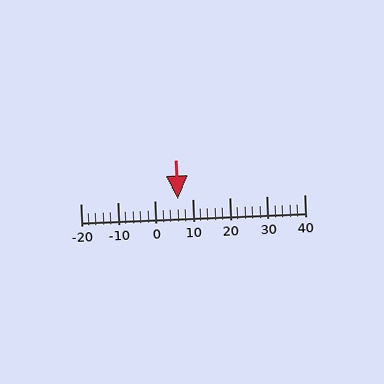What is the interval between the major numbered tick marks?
The major tick marks are spaced 10 units apart.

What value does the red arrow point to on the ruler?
The red arrow points to approximately 6.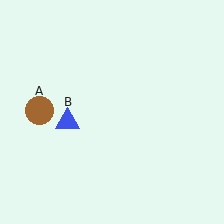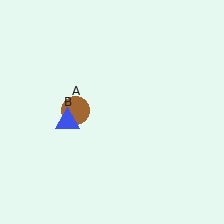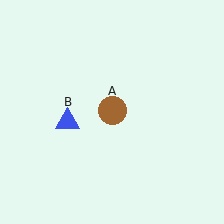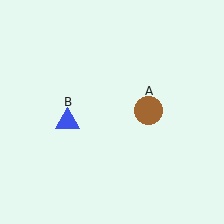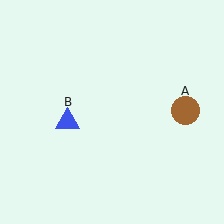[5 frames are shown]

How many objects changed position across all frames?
1 object changed position: brown circle (object A).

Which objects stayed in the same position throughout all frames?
Blue triangle (object B) remained stationary.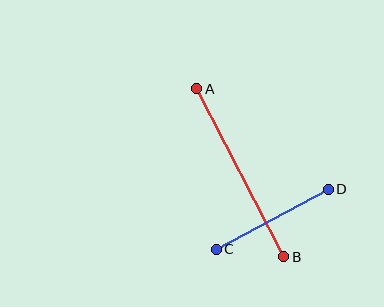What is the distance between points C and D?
The distance is approximately 127 pixels.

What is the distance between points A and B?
The distance is approximately 189 pixels.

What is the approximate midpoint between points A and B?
The midpoint is at approximately (240, 173) pixels.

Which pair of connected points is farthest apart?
Points A and B are farthest apart.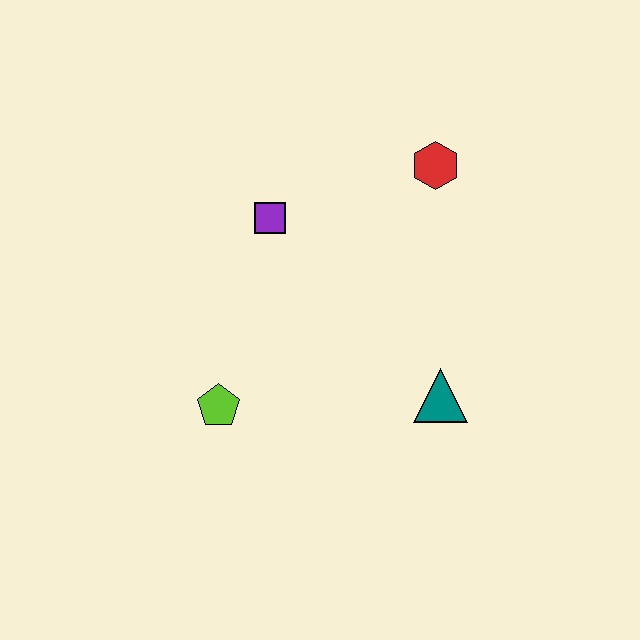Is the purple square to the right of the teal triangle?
No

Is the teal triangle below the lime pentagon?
No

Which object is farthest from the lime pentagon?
The red hexagon is farthest from the lime pentagon.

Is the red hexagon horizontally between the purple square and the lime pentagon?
No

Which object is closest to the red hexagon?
The purple square is closest to the red hexagon.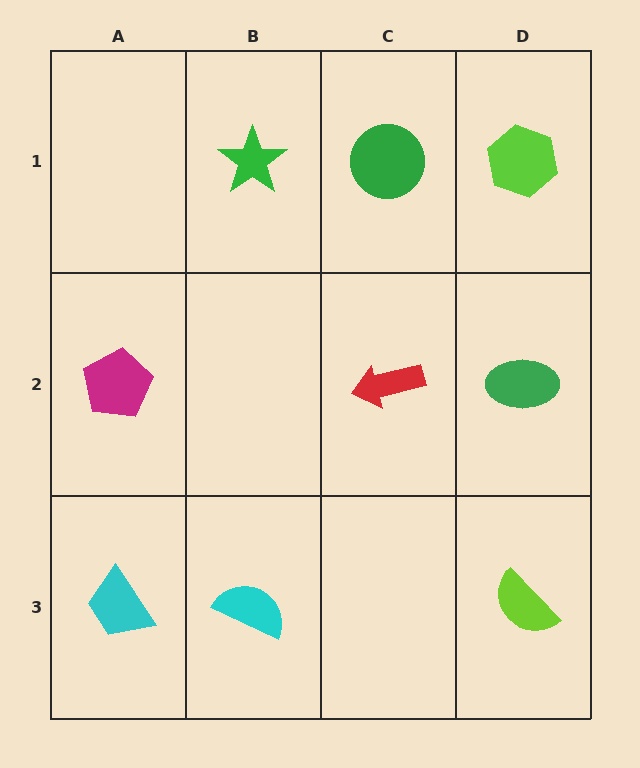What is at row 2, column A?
A magenta pentagon.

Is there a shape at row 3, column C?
No, that cell is empty.